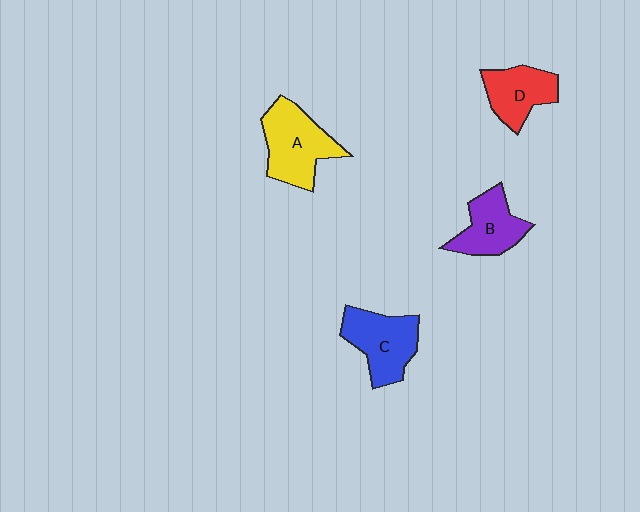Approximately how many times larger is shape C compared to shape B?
Approximately 1.2 times.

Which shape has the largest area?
Shape A (yellow).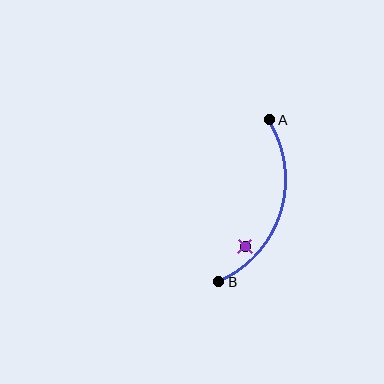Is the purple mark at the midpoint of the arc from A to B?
No — the purple mark does not lie on the arc at all. It sits slightly inside the curve.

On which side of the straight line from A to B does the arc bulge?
The arc bulges to the right of the straight line connecting A and B.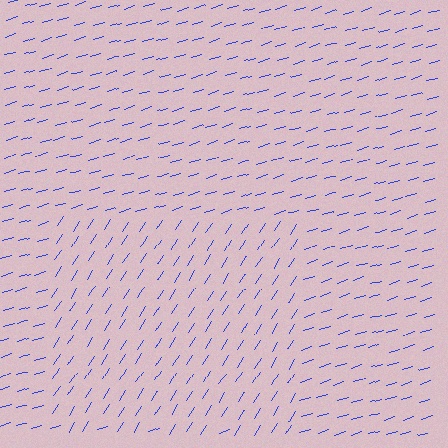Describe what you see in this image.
The image is filled with small blue line segments. A rectangle region in the image has lines oriented differently from the surrounding lines, creating a visible texture boundary.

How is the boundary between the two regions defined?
The boundary is defined purely by a change in line orientation (approximately 40 degrees difference). All lines are the same color and thickness.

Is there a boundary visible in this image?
Yes, there is a texture boundary formed by a change in line orientation.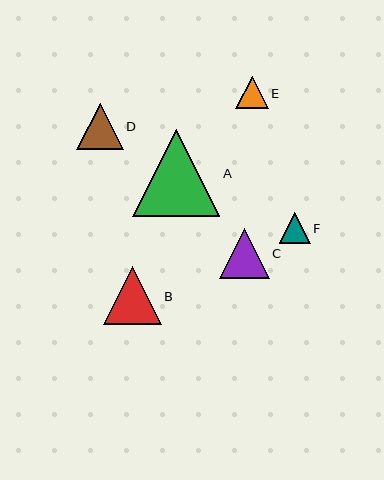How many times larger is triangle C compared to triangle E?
Triangle C is approximately 1.5 times the size of triangle E.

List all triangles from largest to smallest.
From largest to smallest: A, B, C, D, E, F.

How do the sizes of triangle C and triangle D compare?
Triangle C and triangle D are approximately the same size.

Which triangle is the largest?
Triangle A is the largest with a size of approximately 87 pixels.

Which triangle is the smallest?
Triangle F is the smallest with a size of approximately 31 pixels.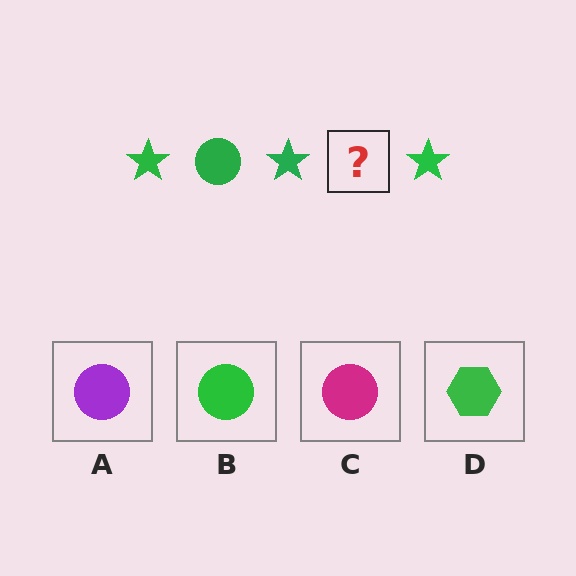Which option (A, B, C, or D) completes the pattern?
B.